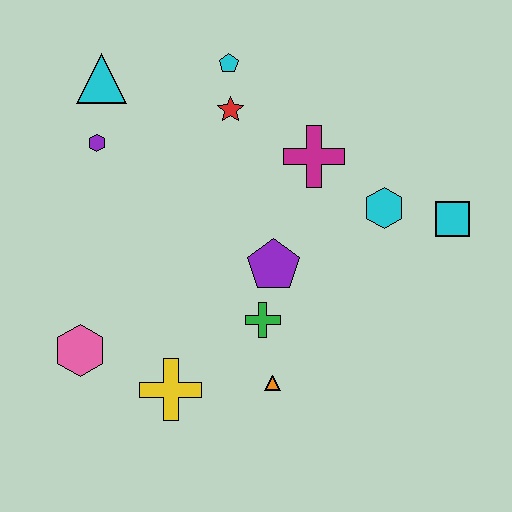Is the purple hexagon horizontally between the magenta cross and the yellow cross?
No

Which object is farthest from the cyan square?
The pink hexagon is farthest from the cyan square.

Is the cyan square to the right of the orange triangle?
Yes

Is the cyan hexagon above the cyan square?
Yes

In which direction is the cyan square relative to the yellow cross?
The cyan square is to the right of the yellow cross.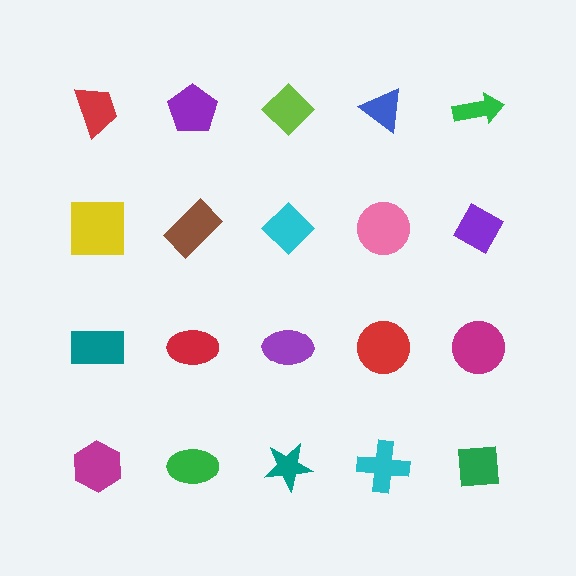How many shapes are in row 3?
5 shapes.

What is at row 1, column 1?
A red trapezoid.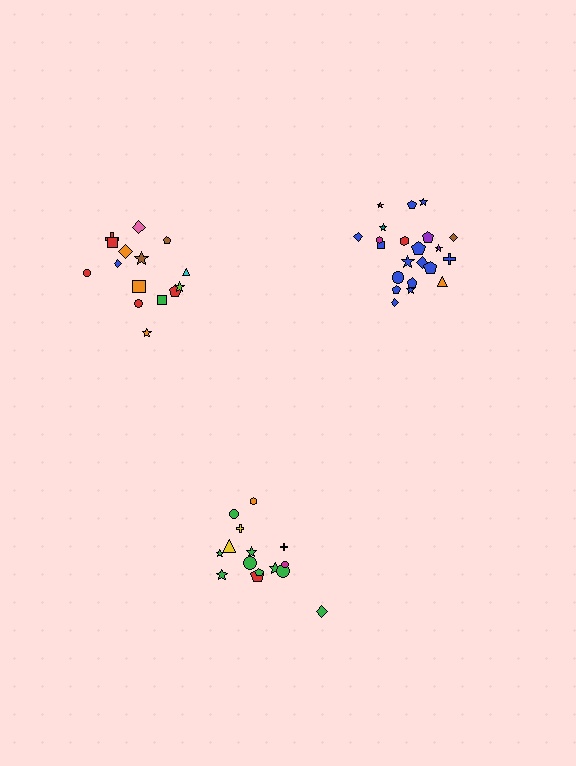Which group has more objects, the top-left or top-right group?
The top-right group.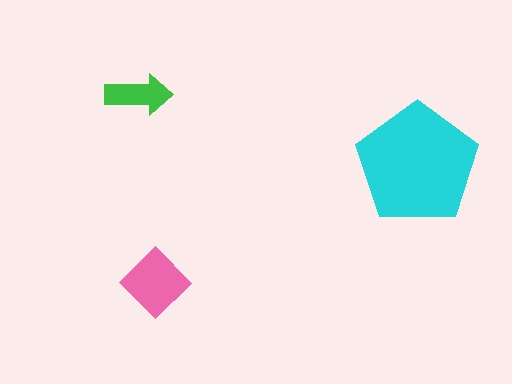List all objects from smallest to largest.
The green arrow, the pink diamond, the cyan pentagon.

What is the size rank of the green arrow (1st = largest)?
3rd.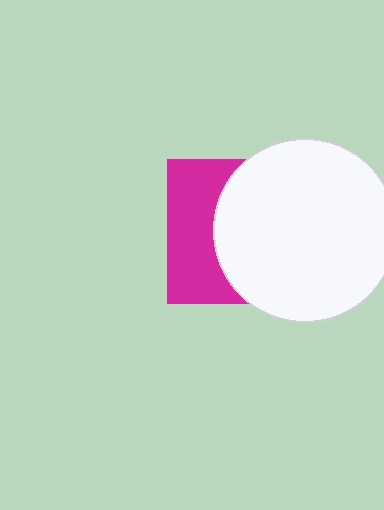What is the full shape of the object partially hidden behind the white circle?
The partially hidden object is a magenta square.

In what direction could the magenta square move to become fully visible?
The magenta square could move left. That would shift it out from behind the white circle entirely.